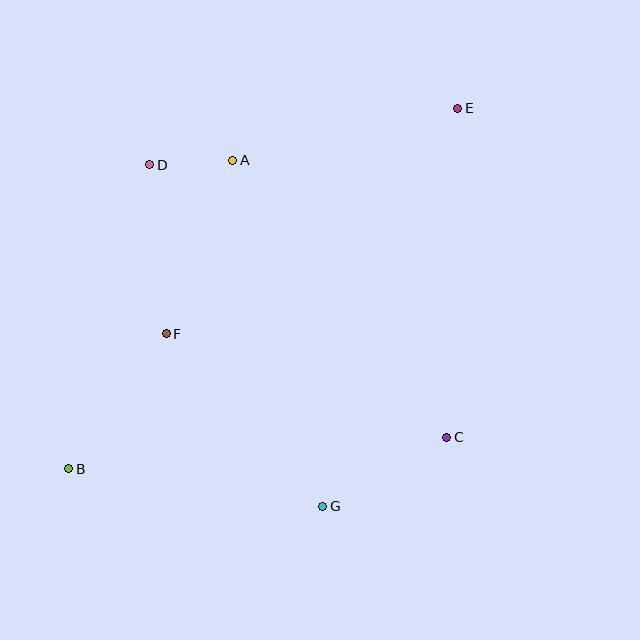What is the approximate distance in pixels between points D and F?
The distance between D and F is approximately 169 pixels.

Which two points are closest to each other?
Points A and D are closest to each other.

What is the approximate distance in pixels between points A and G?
The distance between A and G is approximately 358 pixels.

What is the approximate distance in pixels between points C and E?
The distance between C and E is approximately 329 pixels.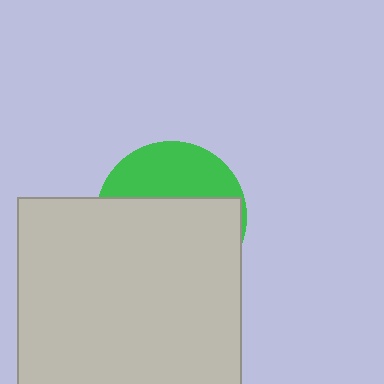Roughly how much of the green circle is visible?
A small part of it is visible (roughly 35%).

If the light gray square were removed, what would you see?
You would see the complete green circle.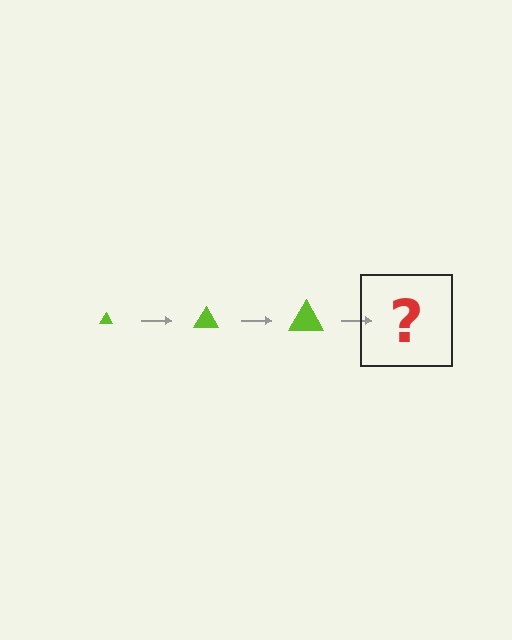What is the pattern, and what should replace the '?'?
The pattern is that the triangle gets progressively larger each step. The '?' should be a lime triangle, larger than the previous one.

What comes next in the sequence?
The next element should be a lime triangle, larger than the previous one.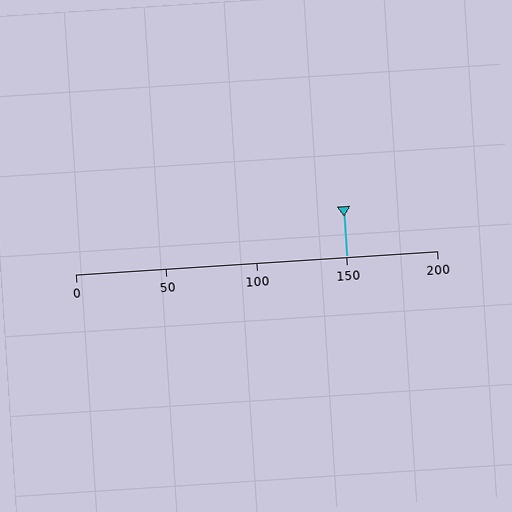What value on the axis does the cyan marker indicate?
The marker indicates approximately 150.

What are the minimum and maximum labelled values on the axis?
The axis runs from 0 to 200.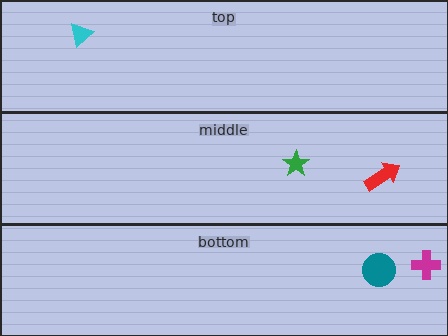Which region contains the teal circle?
The bottom region.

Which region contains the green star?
The middle region.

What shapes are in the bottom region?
The teal circle, the magenta cross.